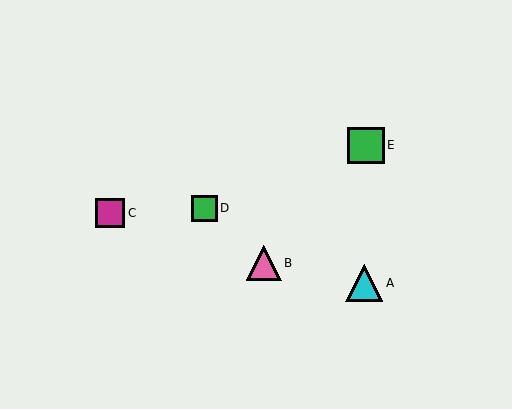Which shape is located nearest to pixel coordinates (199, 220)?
The green square (labeled D) at (204, 208) is nearest to that location.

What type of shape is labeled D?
Shape D is a green square.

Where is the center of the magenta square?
The center of the magenta square is at (110, 213).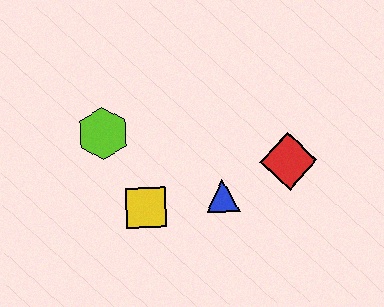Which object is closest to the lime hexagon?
The yellow square is closest to the lime hexagon.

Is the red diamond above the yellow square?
Yes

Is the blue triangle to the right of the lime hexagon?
Yes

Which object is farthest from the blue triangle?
The lime hexagon is farthest from the blue triangle.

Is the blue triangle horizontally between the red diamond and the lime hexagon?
Yes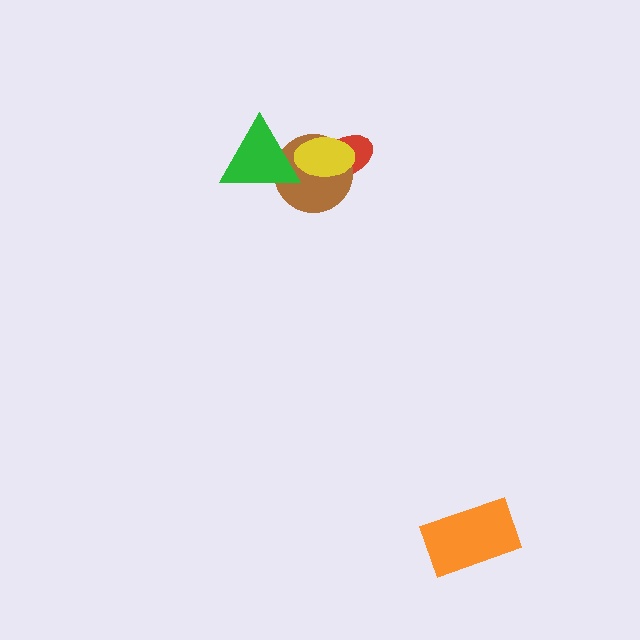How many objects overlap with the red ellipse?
2 objects overlap with the red ellipse.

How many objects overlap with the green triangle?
2 objects overlap with the green triangle.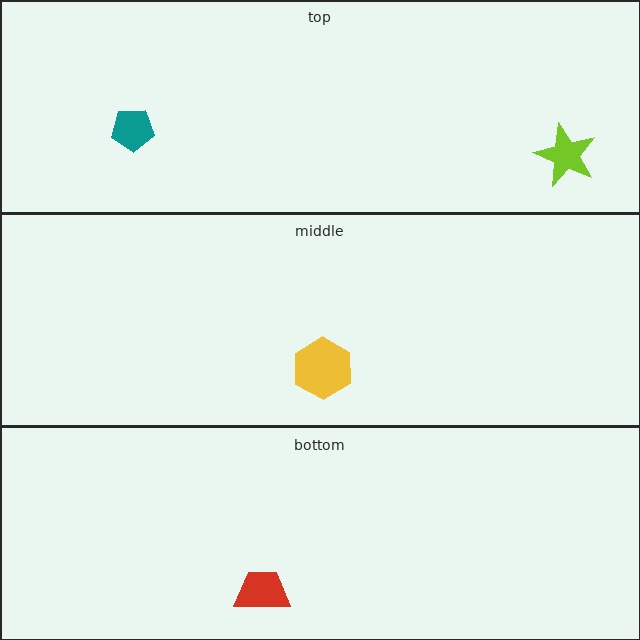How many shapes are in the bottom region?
1.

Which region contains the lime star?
The top region.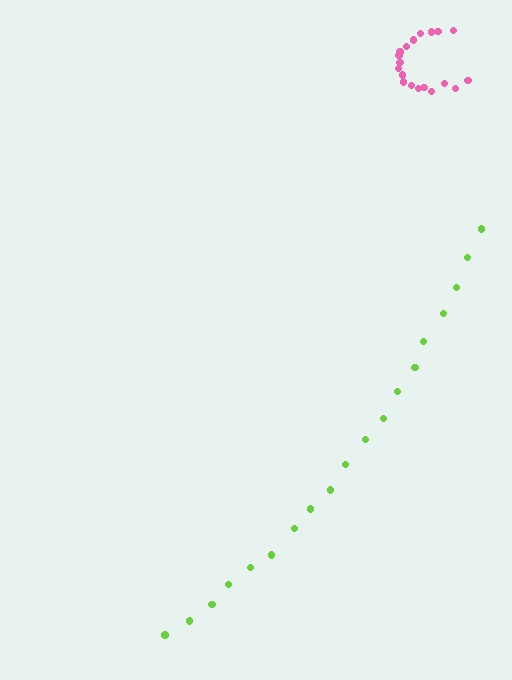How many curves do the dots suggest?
There are 2 distinct paths.